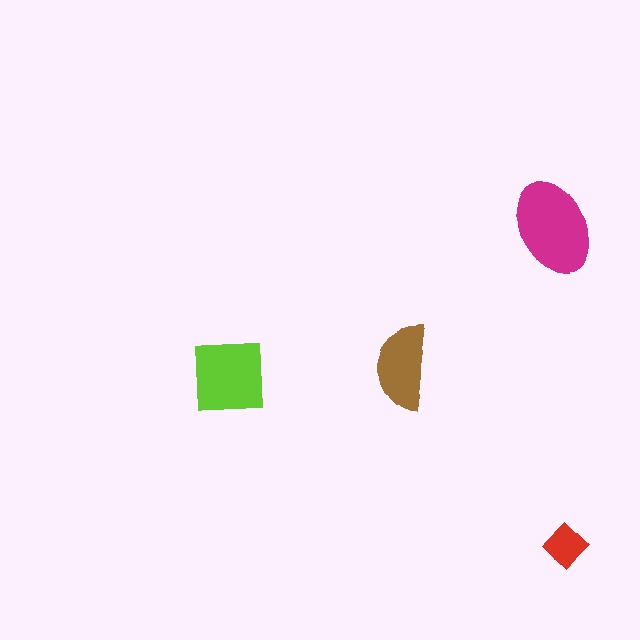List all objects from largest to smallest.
The magenta ellipse, the lime square, the brown semicircle, the red diamond.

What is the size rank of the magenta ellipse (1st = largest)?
1st.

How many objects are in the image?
There are 4 objects in the image.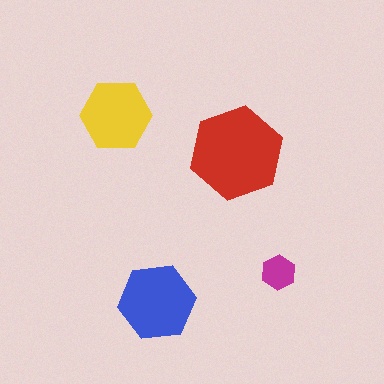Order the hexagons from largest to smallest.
the red one, the blue one, the yellow one, the magenta one.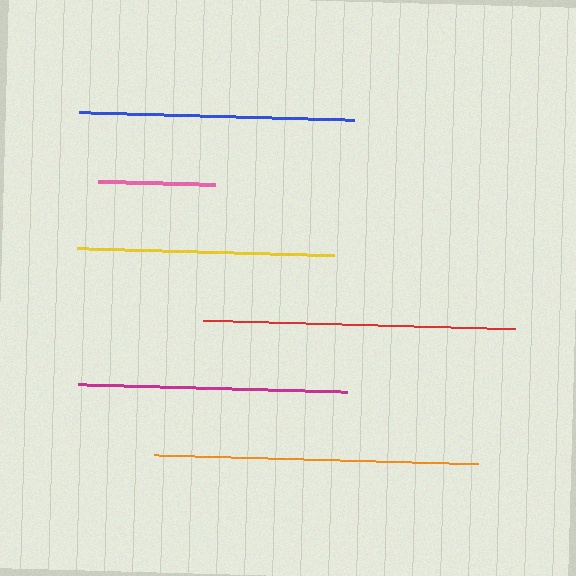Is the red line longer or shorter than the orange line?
The orange line is longer than the red line.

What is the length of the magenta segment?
The magenta segment is approximately 269 pixels long.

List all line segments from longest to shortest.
From longest to shortest: orange, red, blue, magenta, yellow, pink.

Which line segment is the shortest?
The pink line is the shortest at approximately 118 pixels.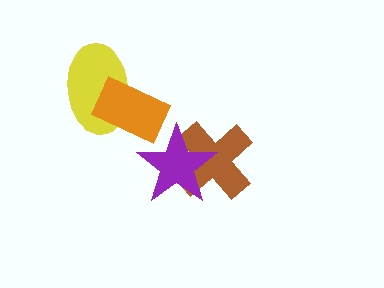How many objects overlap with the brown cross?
1 object overlaps with the brown cross.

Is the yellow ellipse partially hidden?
Yes, it is partially covered by another shape.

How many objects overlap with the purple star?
1 object overlaps with the purple star.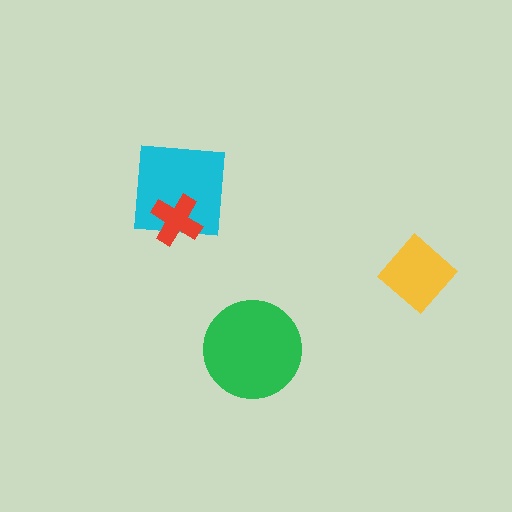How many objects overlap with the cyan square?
1 object overlaps with the cyan square.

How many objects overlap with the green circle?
0 objects overlap with the green circle.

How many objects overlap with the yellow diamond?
0 objects overlap with the yellow diamond.